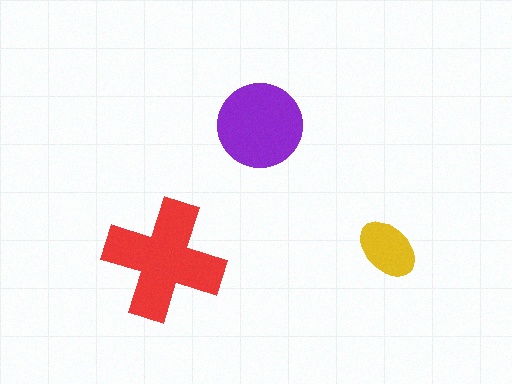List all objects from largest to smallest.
The red cross, the purple circle, the yellow ellipse.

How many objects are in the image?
There are 3 objects in the image.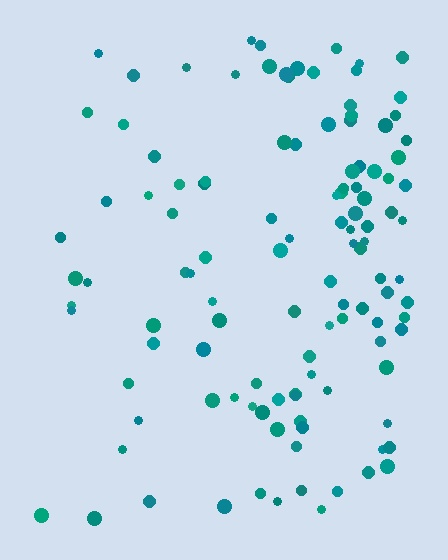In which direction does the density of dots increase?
From left to right, with the right side densest.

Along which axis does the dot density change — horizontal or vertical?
Horizontal.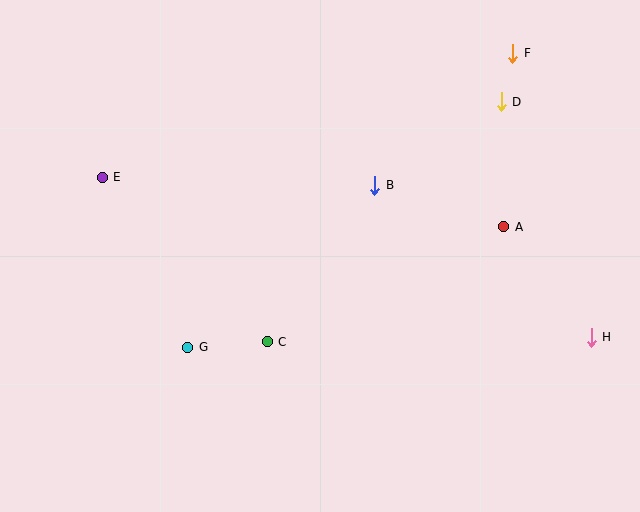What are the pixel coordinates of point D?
Point D is at (501, 102).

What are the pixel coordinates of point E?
Point E is at (102, 177).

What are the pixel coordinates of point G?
Point G is at (188, 347).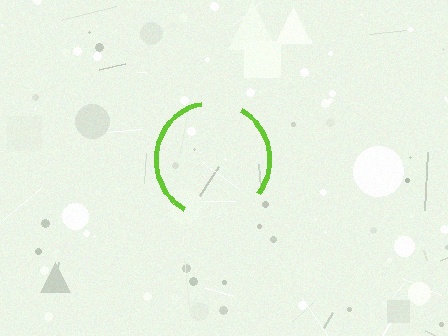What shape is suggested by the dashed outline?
The dashed outline suggests a circle.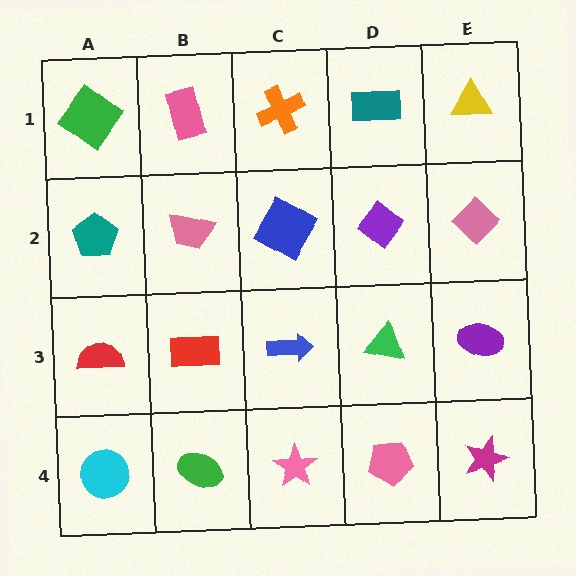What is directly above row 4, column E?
A purple ellipse.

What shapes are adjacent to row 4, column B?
A red rectangle (row 3, column B), a cyan circle (row 4, column A), a pink star (row 4, column C).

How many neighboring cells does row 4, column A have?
2.